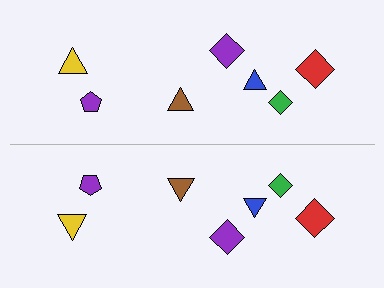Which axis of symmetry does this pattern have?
The pattern has a horizontal axis of symmetry running through the center of the image.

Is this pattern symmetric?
Yes, this pattern has bilateral (reflection) symmetry.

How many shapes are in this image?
There are 14 shapes in this image.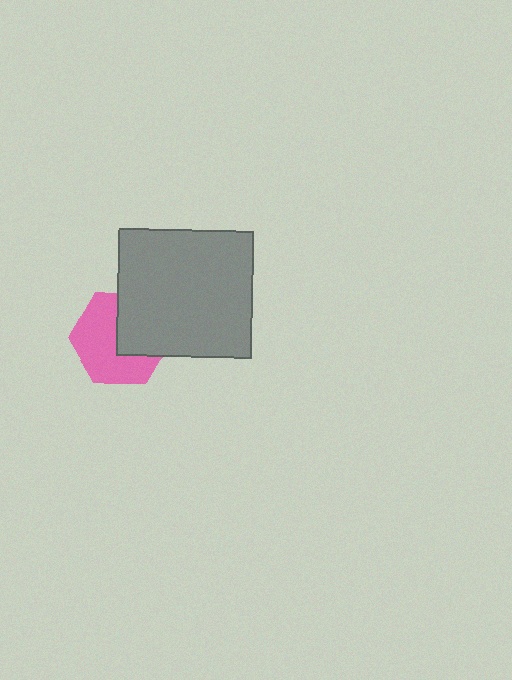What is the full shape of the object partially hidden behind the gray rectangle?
The partially hidden object is a pink hexagon.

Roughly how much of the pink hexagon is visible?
About half of it is visible (roughly 59%).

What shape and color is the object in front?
The object in front is a gray rectangle.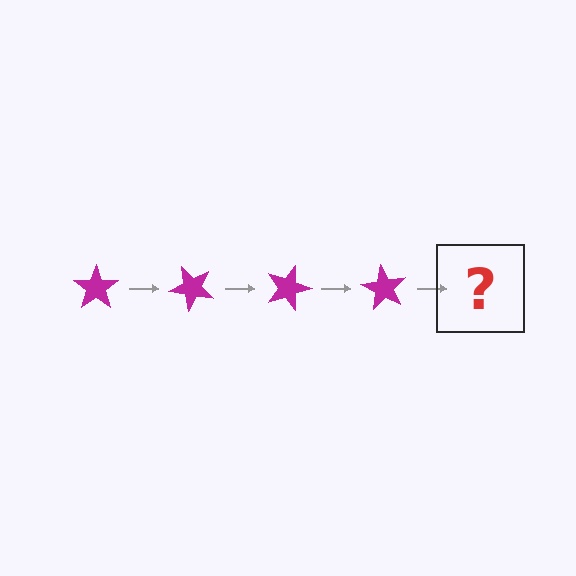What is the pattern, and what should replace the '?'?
The pattern is that the star rotates 45 degrees each step. The '?' should be a magenta star rotated 180 degrees.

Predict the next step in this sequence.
The next step is a magenta star rotated 180 degrees.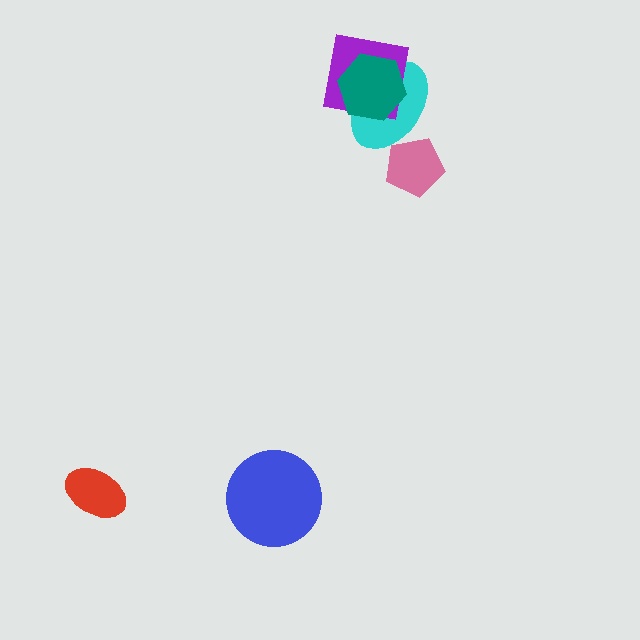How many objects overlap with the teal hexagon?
2 objects overlap with the teal hexagon.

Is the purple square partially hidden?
Yes, it is partially covered by another shape.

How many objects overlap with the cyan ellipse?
3 objects overlap with the cyan ellipse.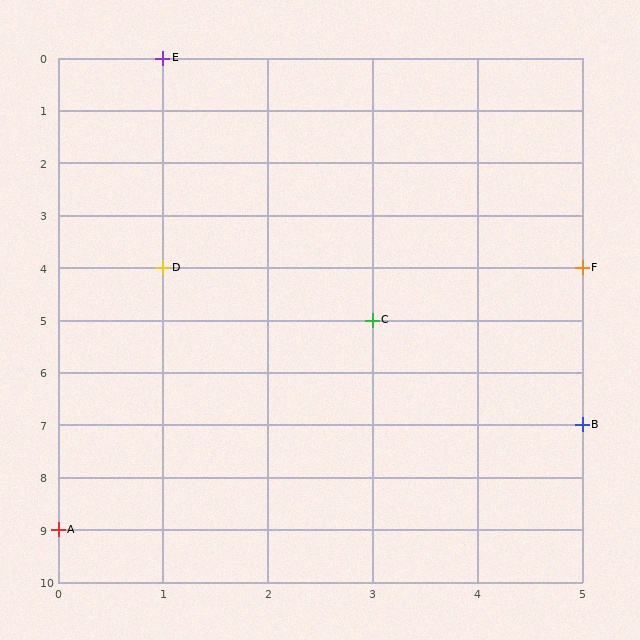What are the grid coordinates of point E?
Point E is at grid coordinates (1, 0).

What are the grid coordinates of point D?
Point D is at grid coordinates (1, 4).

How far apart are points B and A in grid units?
Points B and A are 5 columns and 2 rows apart (about 5.4 grid units diagonally).